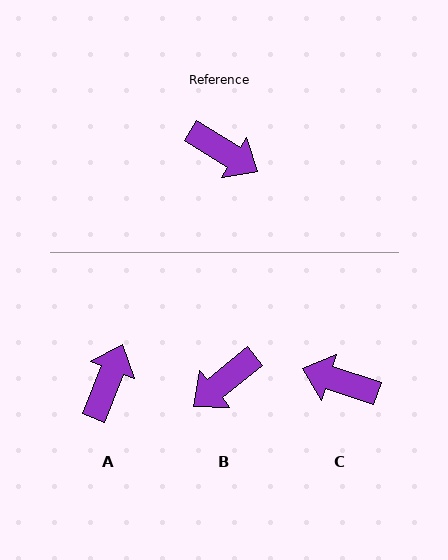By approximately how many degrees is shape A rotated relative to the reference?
Approximately 101 degrees counter-clockwise.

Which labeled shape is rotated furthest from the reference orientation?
C, about 166 degrees away.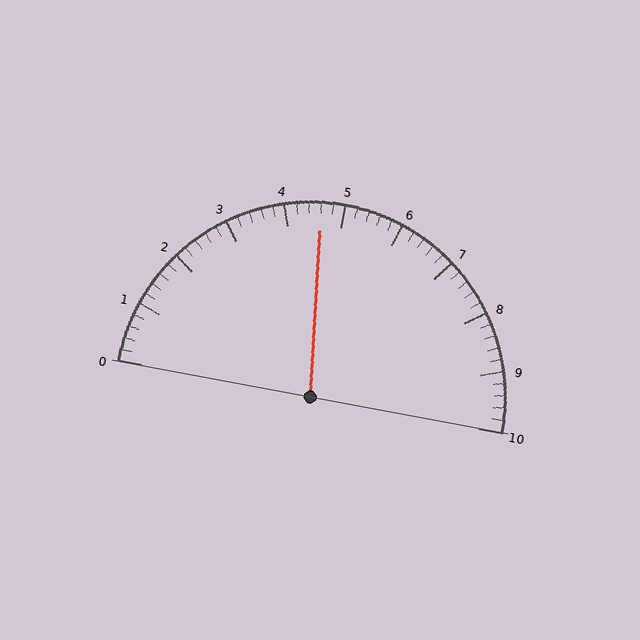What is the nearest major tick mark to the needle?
The nearest major tick mark is 5.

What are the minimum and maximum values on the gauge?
The gauge ranges from 0 to 10.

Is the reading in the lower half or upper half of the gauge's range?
The reading is in the lower half of the range (0 to 10).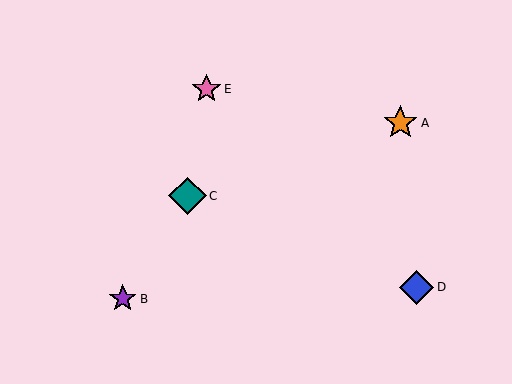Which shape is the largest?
The teal diamond (labeled C) is the largest.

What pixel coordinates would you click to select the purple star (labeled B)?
Click at (123, 299) to select the purple star B.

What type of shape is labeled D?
Shape D is a blue diamond.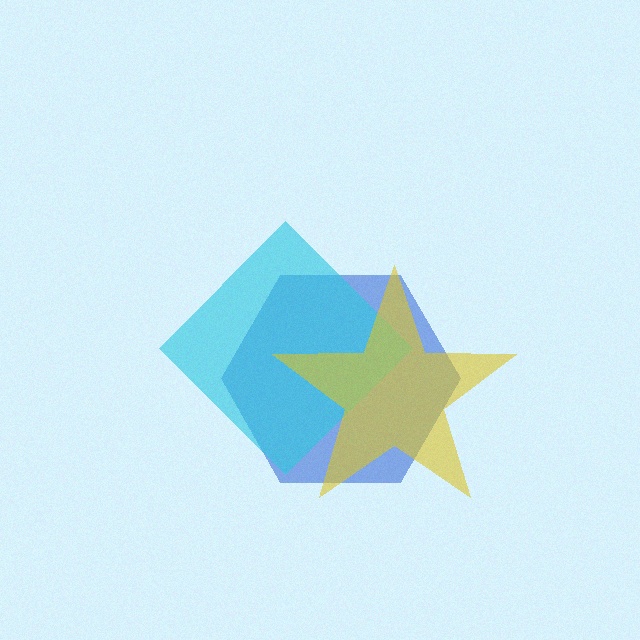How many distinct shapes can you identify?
There are 3 distinct shapes: a blue hexagon, a cyan diamond, a yellow star.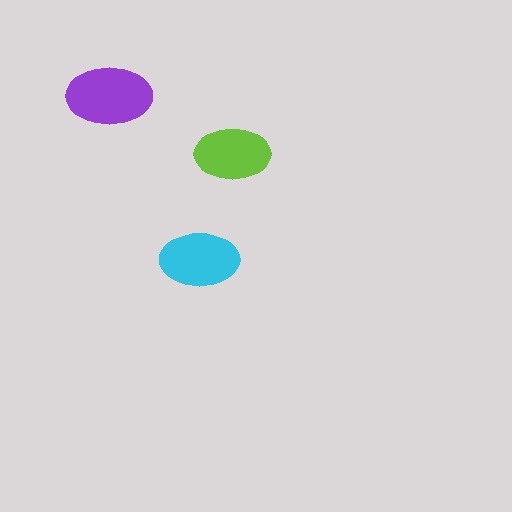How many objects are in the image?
There are 3 objects in the image.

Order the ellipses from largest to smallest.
the purple one, the cyan one, the lime one.